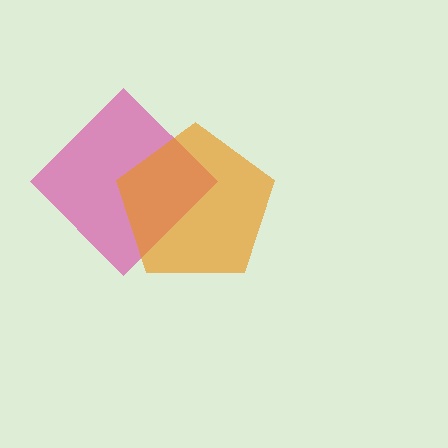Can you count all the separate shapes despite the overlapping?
Yes, there are 2 separate shapes.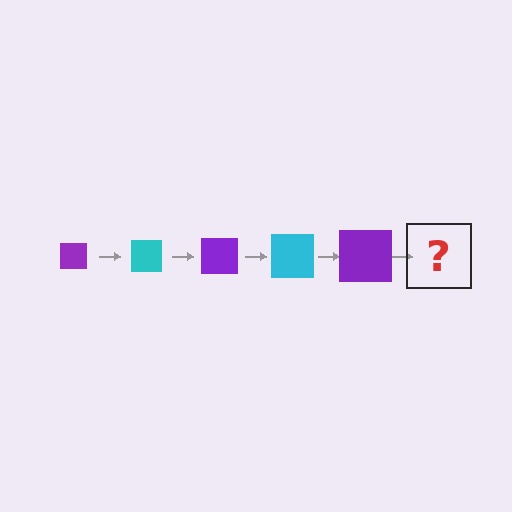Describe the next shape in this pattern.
It should be a cyan square, larger than the previous one.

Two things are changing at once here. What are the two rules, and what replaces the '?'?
The two rules are that the square grows larger each step and the color cycles through purple and cyan. The '?' should be a cyan square, larger than the previous one.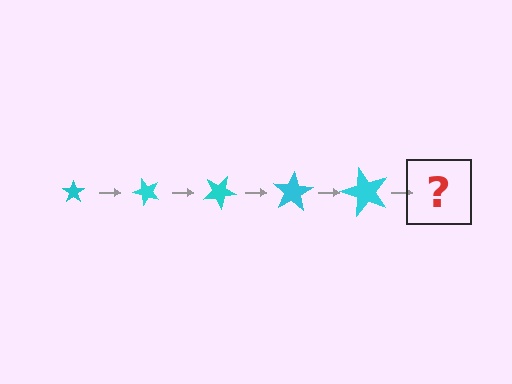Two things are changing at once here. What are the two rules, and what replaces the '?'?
The two rules are that the star grows larger each step and it rotates 50 degrees each step. The '?' should be a star, larger than the previous one and rotated 250 degrees from the start.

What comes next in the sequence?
The next element should be a star, larger than the previous one and rotated 250 degrees from the start.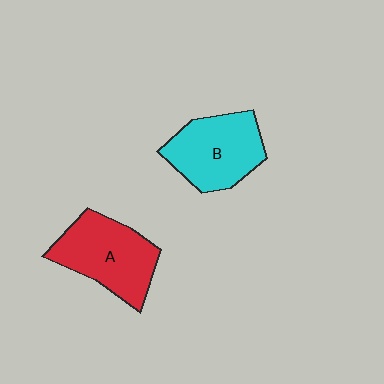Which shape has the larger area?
Shape A (red).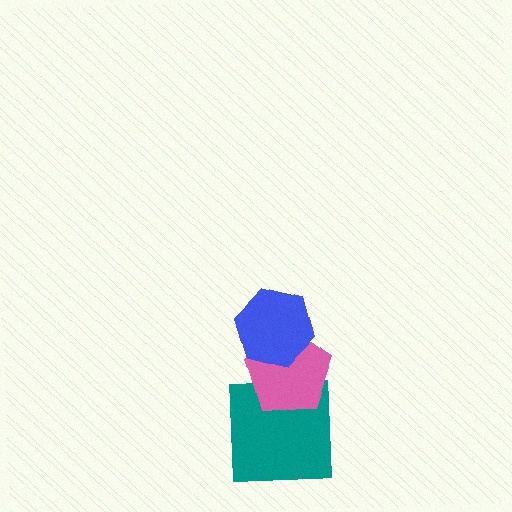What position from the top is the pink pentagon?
The pink pentagon is 2nd from the top.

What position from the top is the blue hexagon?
The blue hexagon is 1st from the top.